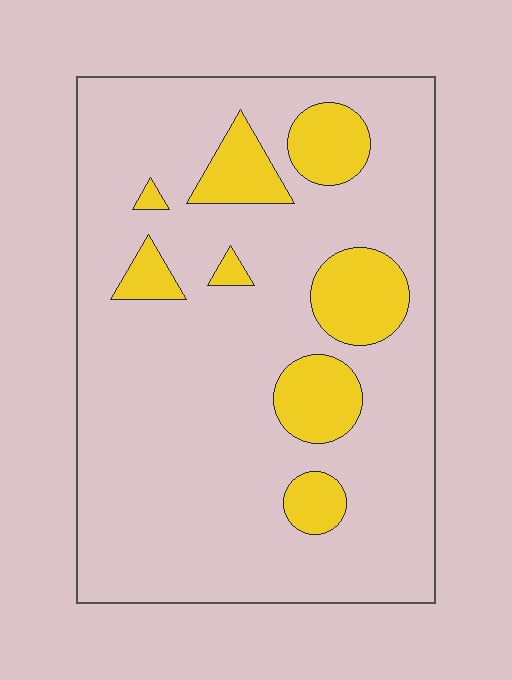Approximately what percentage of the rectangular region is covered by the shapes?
Approximately 15%.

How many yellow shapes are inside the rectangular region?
8.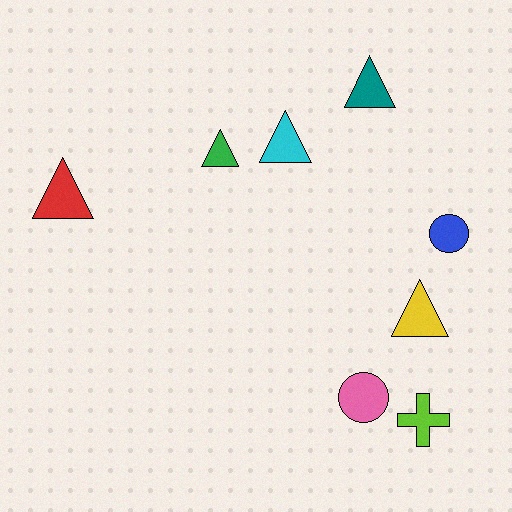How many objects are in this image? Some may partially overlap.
There are 8 objects.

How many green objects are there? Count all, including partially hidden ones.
There is 1 green object.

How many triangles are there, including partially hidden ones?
There are 5 triangles.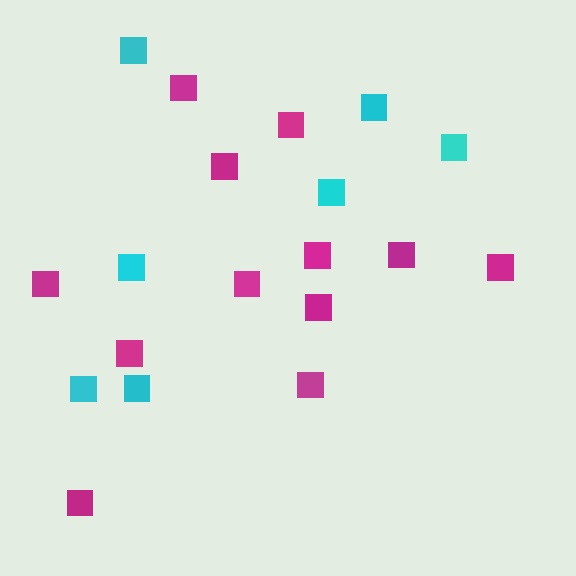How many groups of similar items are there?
There are 2 groups: one group of cyan squares (7) and one group of magenta squares (12).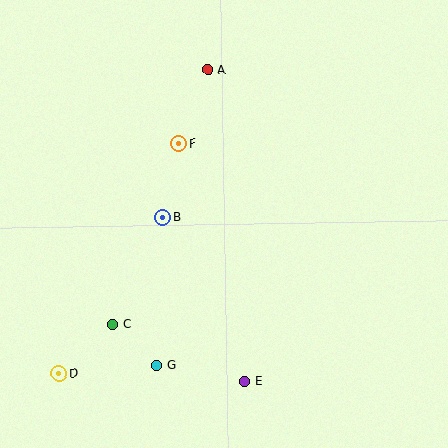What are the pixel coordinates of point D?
Point D is at (59, 373).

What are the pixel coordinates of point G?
Point G is at (157, 366).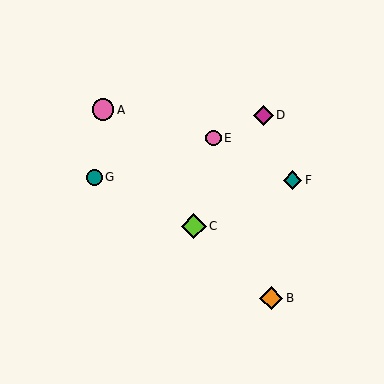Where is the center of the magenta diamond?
The center of the magenta diamond is at (264, 115).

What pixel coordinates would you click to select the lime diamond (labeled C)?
Click at (194, 226) to select the lime diamond C.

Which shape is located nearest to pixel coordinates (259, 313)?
The orange diamond (labeled B) at (271, 298) is nearest to that location.